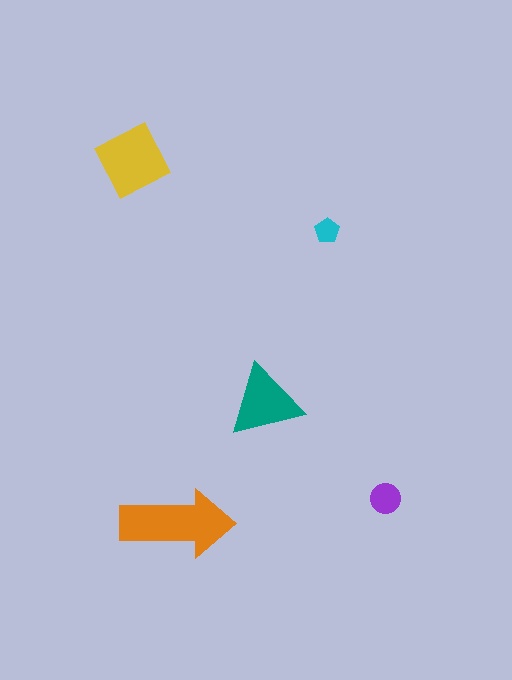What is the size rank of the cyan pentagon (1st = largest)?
5th.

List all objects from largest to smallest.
The orange arrow, the yellow diamond, the teal triangle, the purple circle, the cyan pentagon.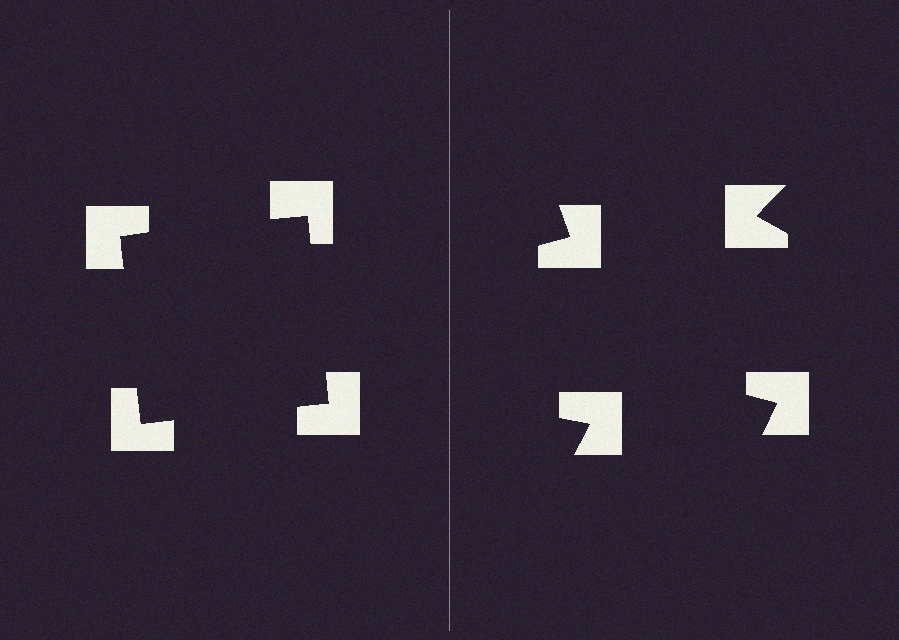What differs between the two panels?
The notched squares are positioned identically on both sides; only the wedge orientations differ. On the left they align to a square; on the right they are misaligned.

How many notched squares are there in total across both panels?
8 — 4 on each side.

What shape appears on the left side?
An illusory square.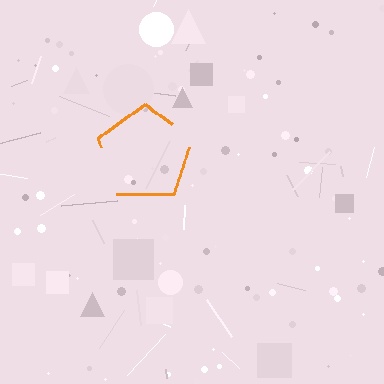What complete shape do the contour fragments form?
The contour fragments form a pentagon.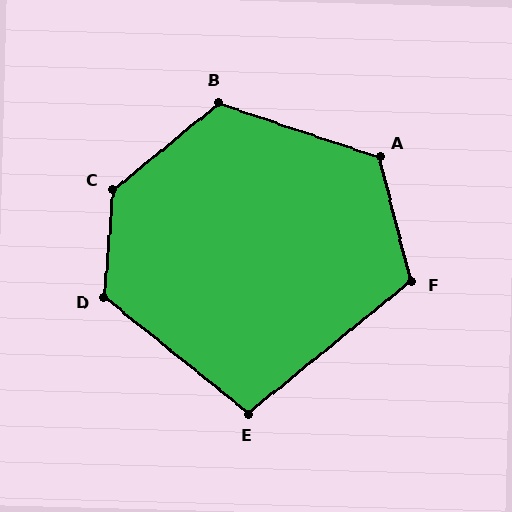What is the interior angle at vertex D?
Approximately 124 degrees (obtuse).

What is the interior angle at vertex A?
Approximately 123 degrees (obtuse).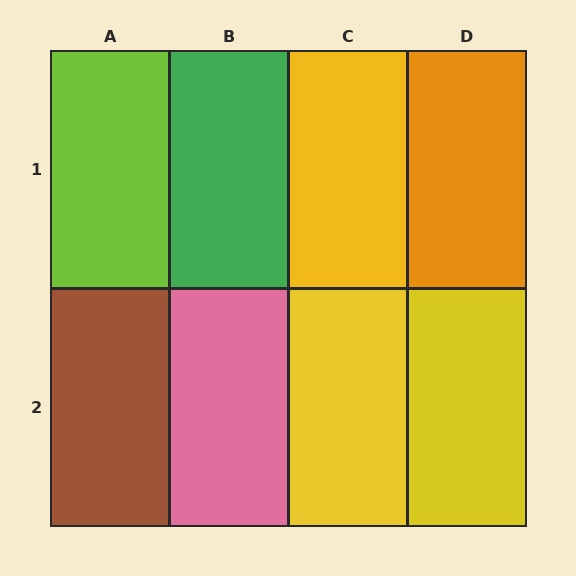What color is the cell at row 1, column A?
Lime.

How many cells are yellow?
3 cells are yellow.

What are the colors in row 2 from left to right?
Brown, pink, yellow, yellow.